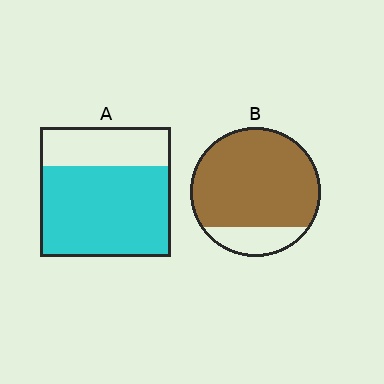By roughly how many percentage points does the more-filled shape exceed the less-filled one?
By roughly 15 percentage points (B over A).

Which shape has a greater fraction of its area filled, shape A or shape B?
Shape B.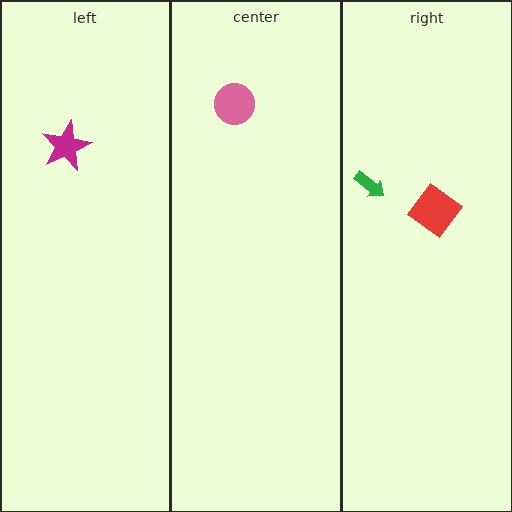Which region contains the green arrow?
The right region.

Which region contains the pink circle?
The center region.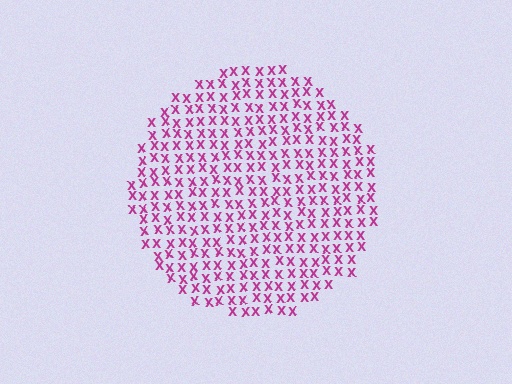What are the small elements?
The small elements are letter X's.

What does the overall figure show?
The overall figure shows a circle.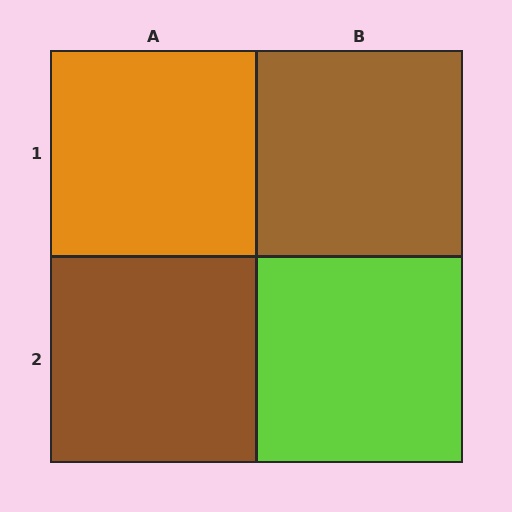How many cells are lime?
1 cell is lime.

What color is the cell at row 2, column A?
Brown.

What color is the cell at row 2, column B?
Lime.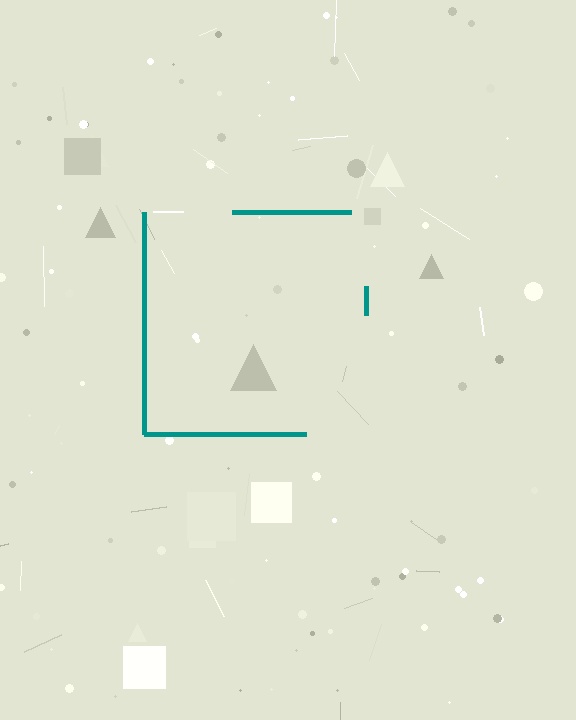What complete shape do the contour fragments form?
The contour fragments form a square.